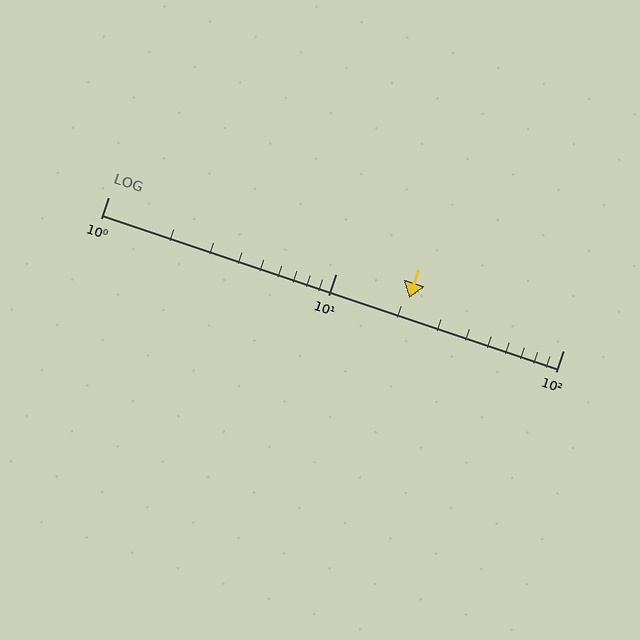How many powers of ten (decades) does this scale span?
The scale spans 2 decades, from 1 to 100.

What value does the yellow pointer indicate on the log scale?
The pointer indicates approximately 21.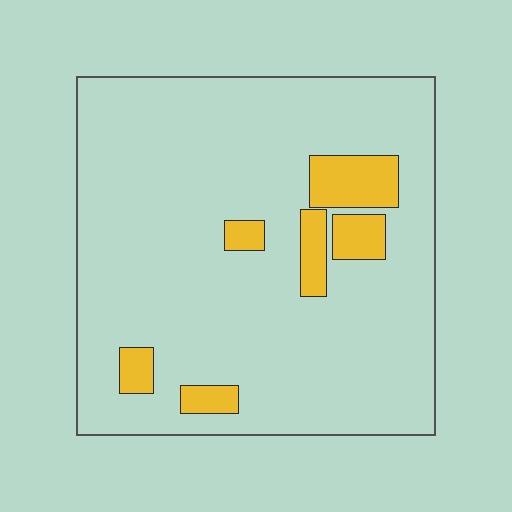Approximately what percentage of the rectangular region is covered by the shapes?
Approximately 10%.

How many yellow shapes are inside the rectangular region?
6.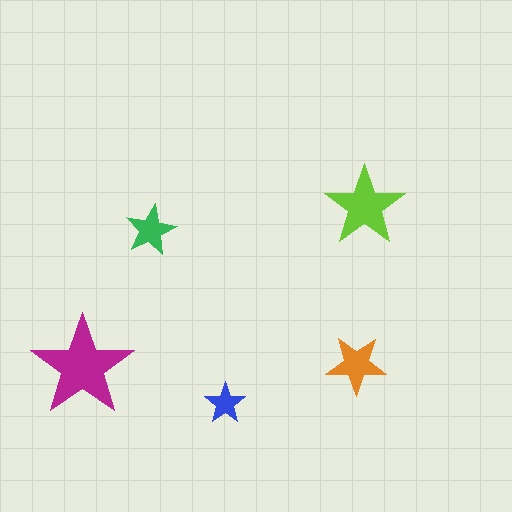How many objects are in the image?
There are 5 objects in the image.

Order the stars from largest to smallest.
the magenta one, the lime one, the orange one, the green one, the blue one.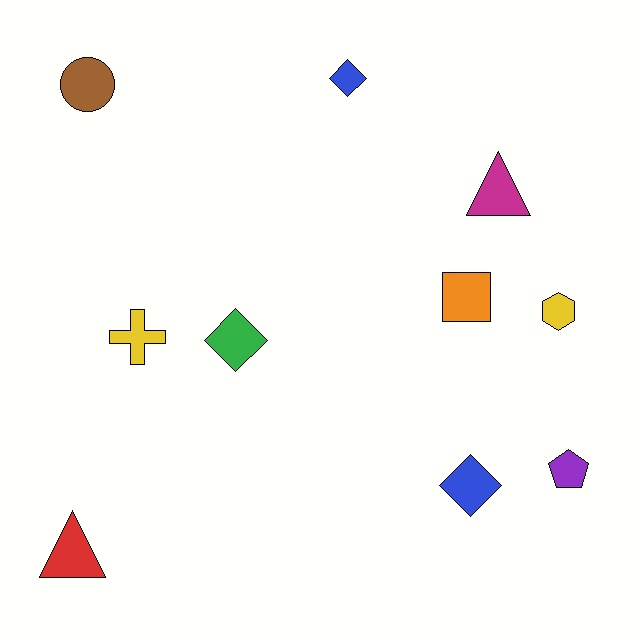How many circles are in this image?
There is 1 circle.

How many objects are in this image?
There are 10 objects.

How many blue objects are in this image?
There are 2 blue objects.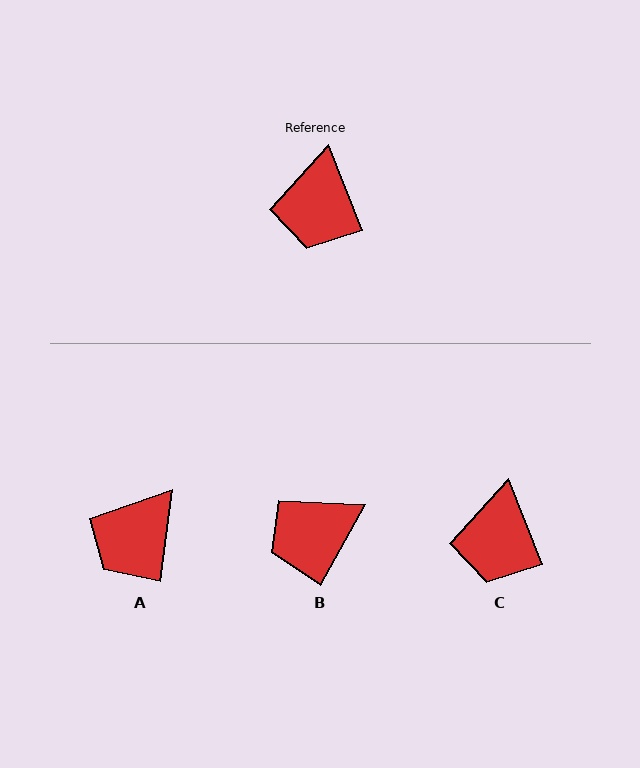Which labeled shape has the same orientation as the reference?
C.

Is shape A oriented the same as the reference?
No, it is off by about 29 degrees.